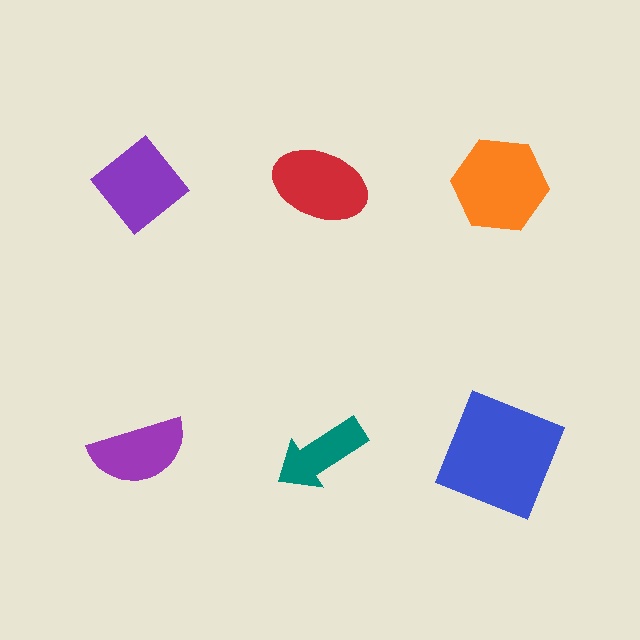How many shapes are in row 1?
3 shapes.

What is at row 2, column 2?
A teal arrow.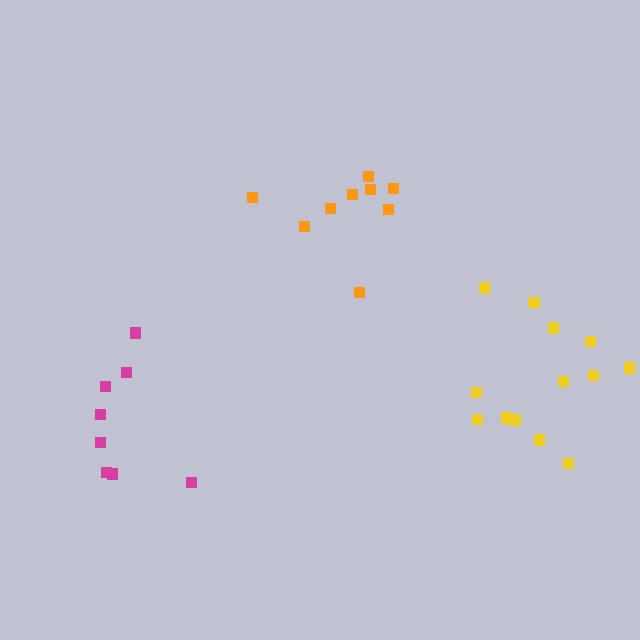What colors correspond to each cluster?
The clusters are colored: orange, magenta, yellow.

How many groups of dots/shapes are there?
There are 3 groups.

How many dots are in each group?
Group 1: 9 dots, Group 2: 8 dots, Group 3: 13 dots (30 total).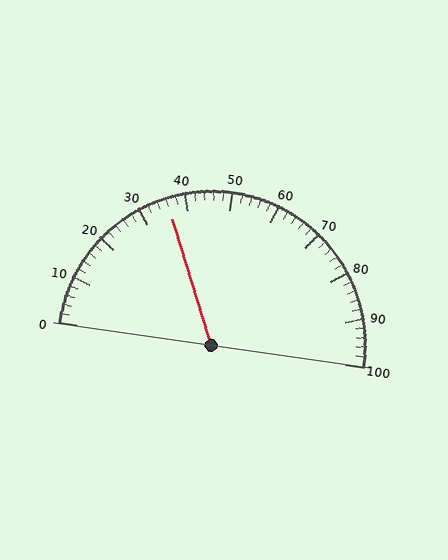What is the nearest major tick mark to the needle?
The nearest major tick mark is 40.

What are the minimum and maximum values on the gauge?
The gauge ranges from 0 to 100.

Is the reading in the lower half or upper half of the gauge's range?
The reading is in the lower half of the range (0 to 100).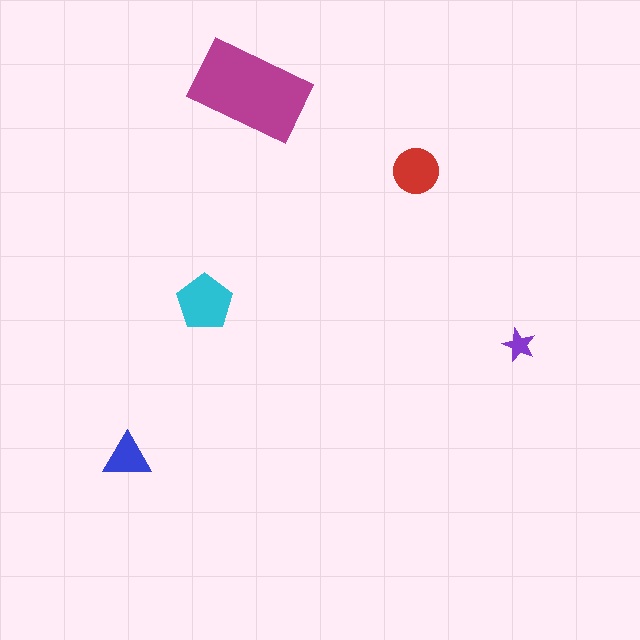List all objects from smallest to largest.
The purple star, the blue triangle, the red circle, the cyan pentagon, the magenta rectangle.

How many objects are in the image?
There are 5 objects in the image.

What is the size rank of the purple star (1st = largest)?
5th.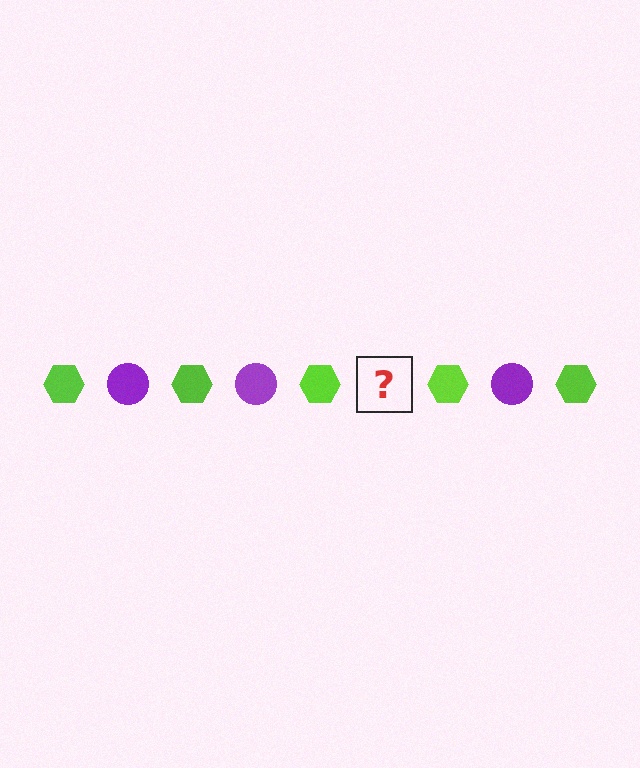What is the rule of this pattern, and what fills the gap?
The rule is that the pattern alternates between lime hexagon and purple circle. The gap should be filled with a purple circle.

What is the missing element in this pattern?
The missing element is a purple circle.